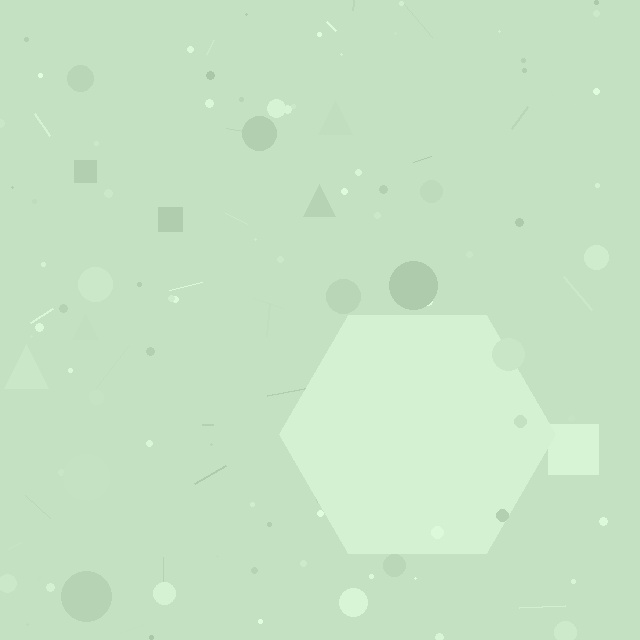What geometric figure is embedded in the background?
A hexagon is embedded in the background.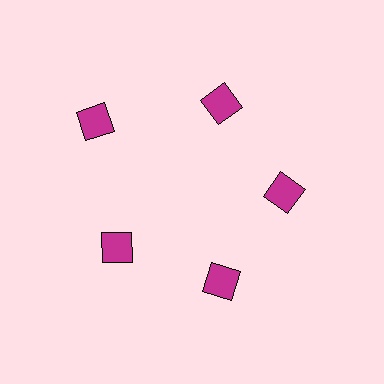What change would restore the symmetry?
The symmetry would be restored by moving it inward, back onto the ring so that all 5 squares sit at equal angles and equal distance from the center.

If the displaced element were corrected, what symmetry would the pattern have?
It would have 5-fold rotational symmetry — the pattern would map onto itself every 72 degrees.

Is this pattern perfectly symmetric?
No. The 5 magenta squares are arranged in a ring, but one element near the 10 o'clock position is pushed outward from the center, breaking the 5-fold rotational symmetry.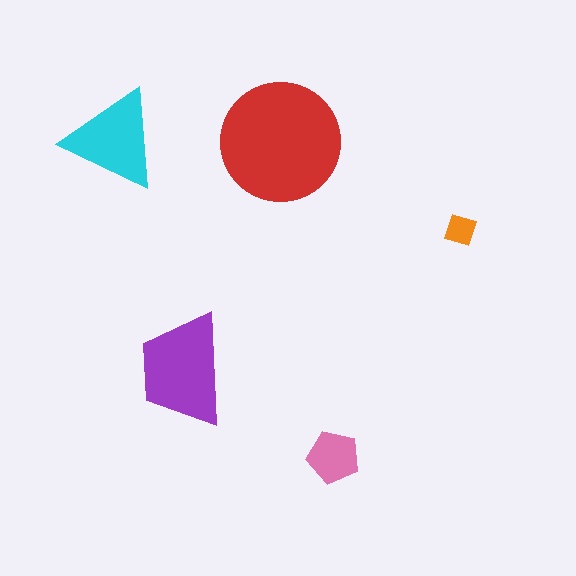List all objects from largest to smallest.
The red circle, the purple trapezoid, the cyan triangle, the pink pentagon, the orange diamond.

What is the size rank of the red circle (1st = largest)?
1st.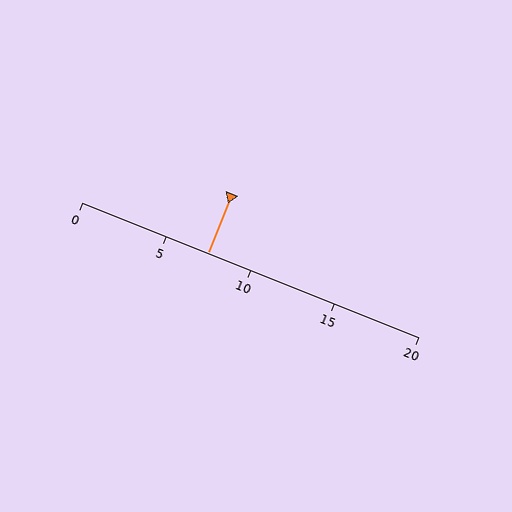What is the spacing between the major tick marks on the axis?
The major ticks are spaced 5 apart.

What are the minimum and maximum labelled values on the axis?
The axis runs from 0 to 20.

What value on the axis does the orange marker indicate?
The marker indicates approximately 7.5.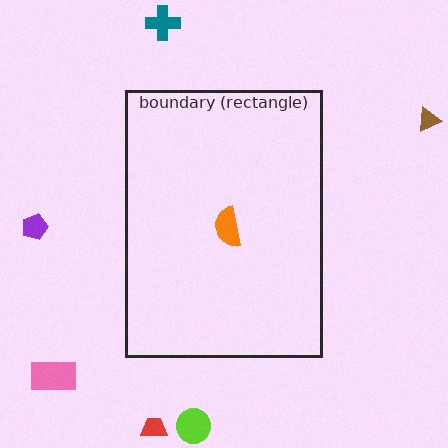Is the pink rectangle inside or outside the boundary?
Outside.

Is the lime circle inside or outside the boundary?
Outside.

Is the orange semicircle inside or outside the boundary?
Inside.